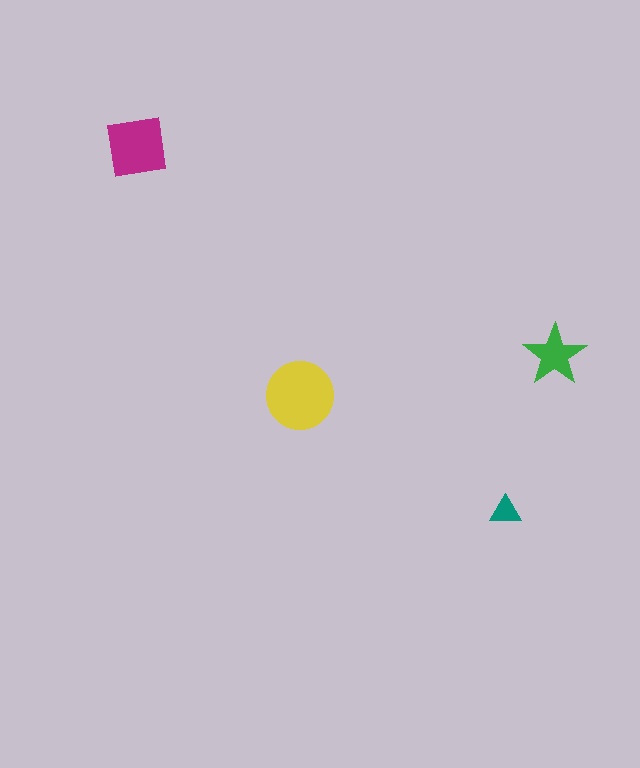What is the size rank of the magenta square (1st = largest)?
2nd.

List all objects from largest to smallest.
The yellow circle, the magenta square, the green star, the teal triangle.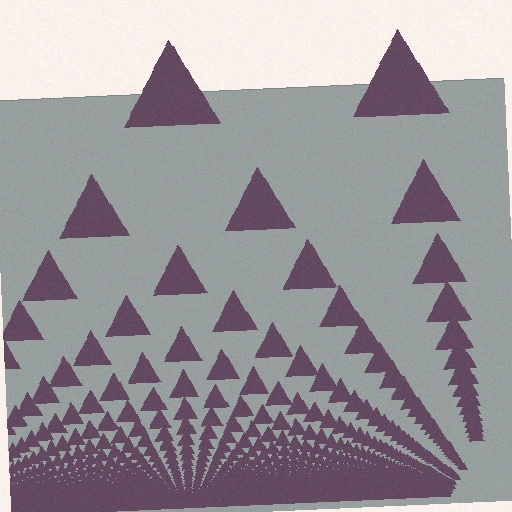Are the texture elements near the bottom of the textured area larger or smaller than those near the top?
Smaller. The gradient is inverted — elements near the bottom are smaller and denser.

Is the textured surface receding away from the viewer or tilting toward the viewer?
The surface appears to tilt toward the viewer. Texture elements get larger and sparser toward the top.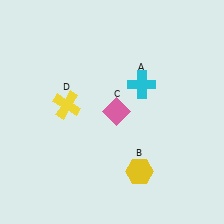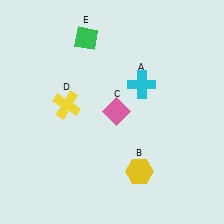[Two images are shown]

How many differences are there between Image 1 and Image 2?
There is 1 difference between the two images.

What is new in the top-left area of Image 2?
A green diamond (E) was added in the top-left area of Image 2.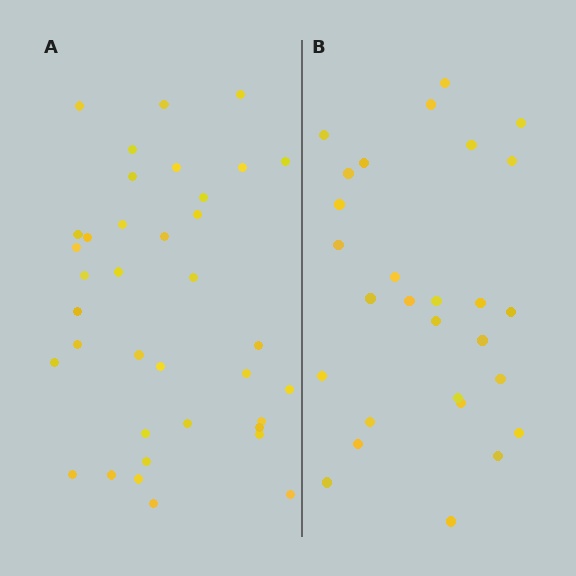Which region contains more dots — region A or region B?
Region A (the left region) has more dots.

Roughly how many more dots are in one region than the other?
Region A has roughly 8 or so more dots than region B.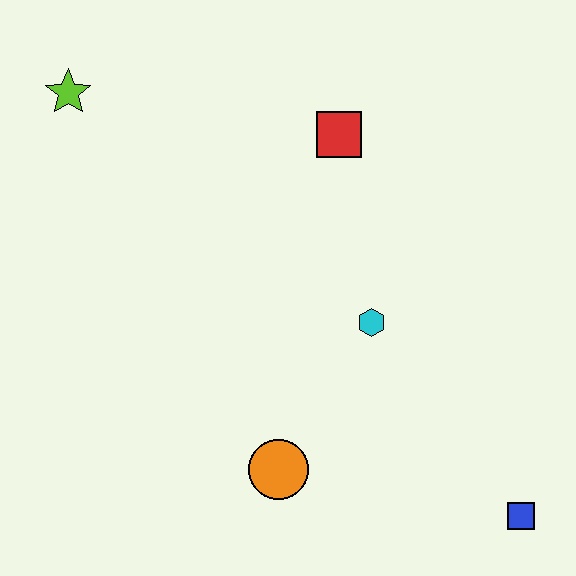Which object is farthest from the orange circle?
The lime star is farthest from the orange circle.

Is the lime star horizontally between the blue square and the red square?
No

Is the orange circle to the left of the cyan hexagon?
Yes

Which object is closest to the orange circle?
The cyan hexagon is closest to the orange circle.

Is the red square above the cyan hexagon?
Yes